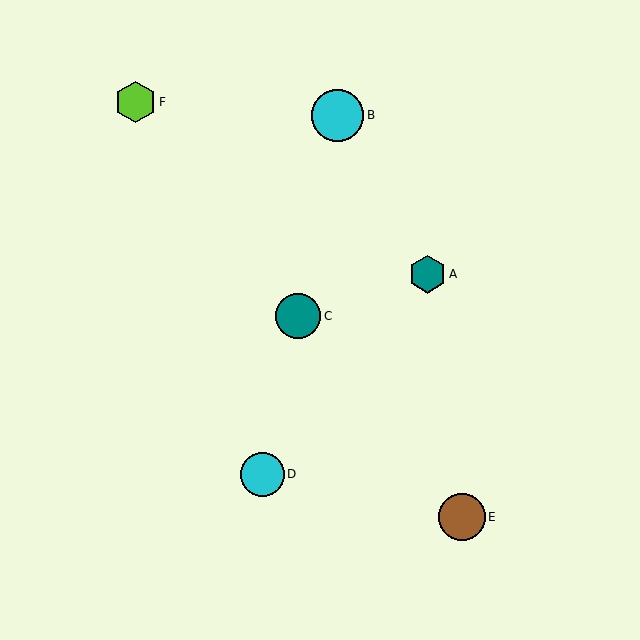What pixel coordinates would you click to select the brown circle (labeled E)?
Click at (462, 517) to select the brown circle E.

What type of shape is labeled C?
Shape C is a teal circle.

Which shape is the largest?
The cyan circle (labeled B) is the largest.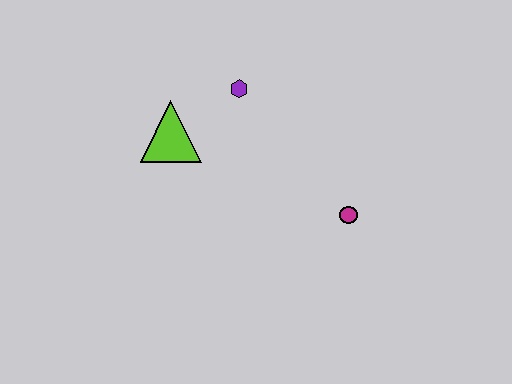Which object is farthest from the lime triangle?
The magenta circle is farthest from the lime triangle.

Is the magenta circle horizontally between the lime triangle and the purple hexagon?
No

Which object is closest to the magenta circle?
The purple hexagon is closest to the magenta circle.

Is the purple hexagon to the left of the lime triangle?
No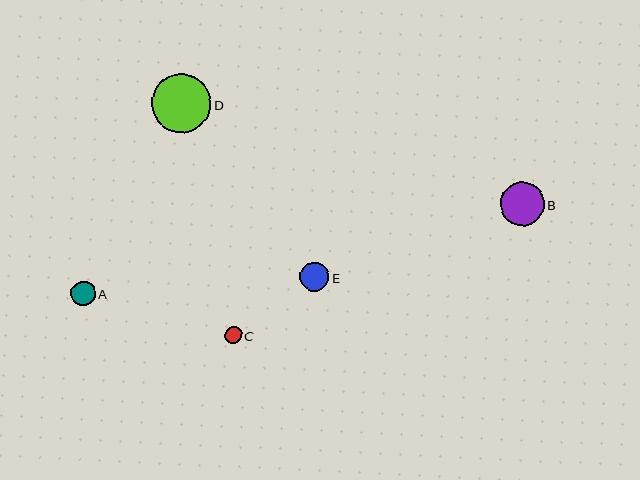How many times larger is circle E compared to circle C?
Circle E is approximately 1.7 times the size of circle C.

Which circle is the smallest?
Circle C is the smallest with a size of approximately 17 pixels.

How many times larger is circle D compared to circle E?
Circle D is approximately 2.0 times the size of circle E.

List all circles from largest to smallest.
From largest to smallest: D, B, E, A, C.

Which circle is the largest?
Circle D is the largest with a size of approximately 59 pixels.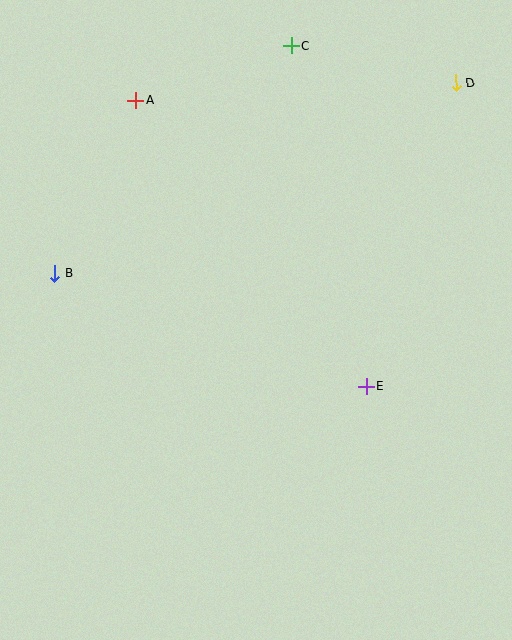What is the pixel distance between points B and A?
The distance between B and A is 191 pixels.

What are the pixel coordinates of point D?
Point D is at (456, 83).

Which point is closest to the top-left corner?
Point A is closest to the top-left corner.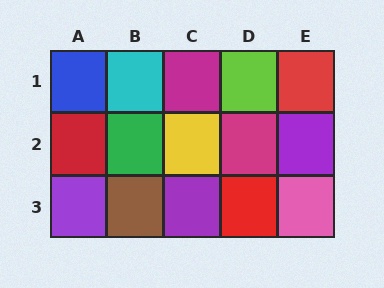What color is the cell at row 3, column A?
Purple.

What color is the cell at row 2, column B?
Green.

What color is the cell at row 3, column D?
Red.